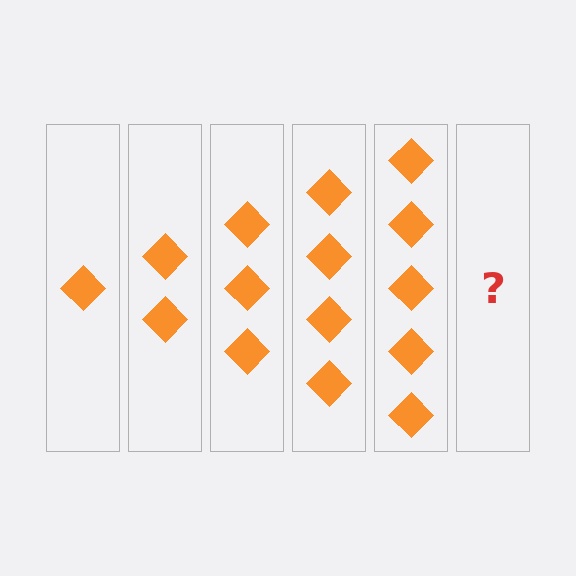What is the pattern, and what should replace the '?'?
The pattern is that each step adds one more diamond. The '?' should be 6 diamonds.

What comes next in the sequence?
The next element should be 6 diamonds.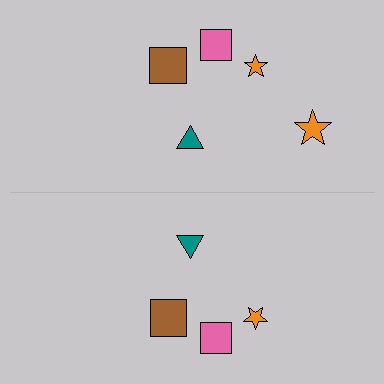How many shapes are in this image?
There are 9 shapes in this image.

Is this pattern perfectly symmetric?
No, the pattern is not perfectly symmetric. A orange star is missing from the bottom side.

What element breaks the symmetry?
A orange star is missing from the bottom side.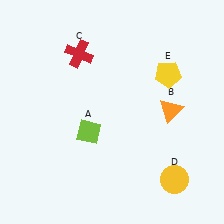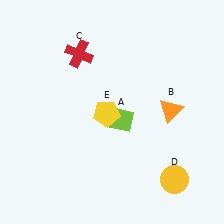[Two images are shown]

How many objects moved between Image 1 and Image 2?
2 objects moved between the two images.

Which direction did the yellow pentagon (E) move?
The yellow pentagon (E) moved left.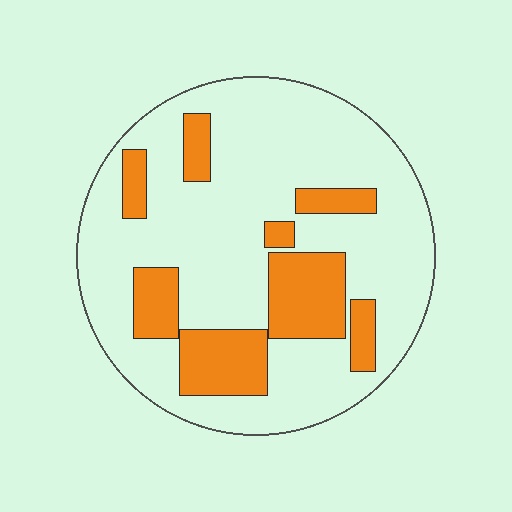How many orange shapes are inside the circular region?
8.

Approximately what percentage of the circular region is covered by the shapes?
Approximately 25%.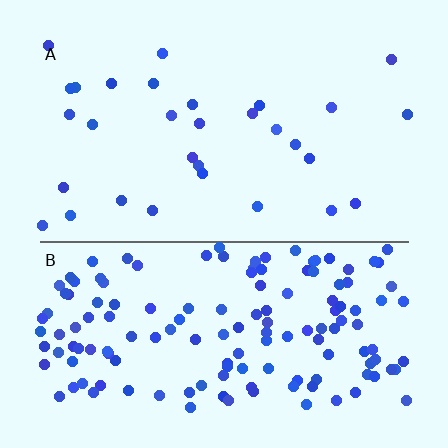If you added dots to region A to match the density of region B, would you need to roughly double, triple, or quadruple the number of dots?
Approximately quadruple.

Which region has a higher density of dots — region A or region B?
B (the bottom).